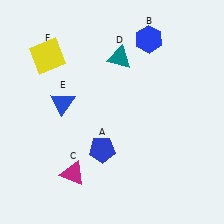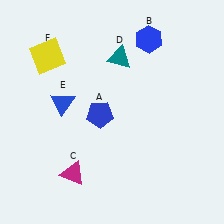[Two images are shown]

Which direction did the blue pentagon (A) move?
The blue pentagon (A) moved up.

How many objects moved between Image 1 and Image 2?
1 object moved between the two images.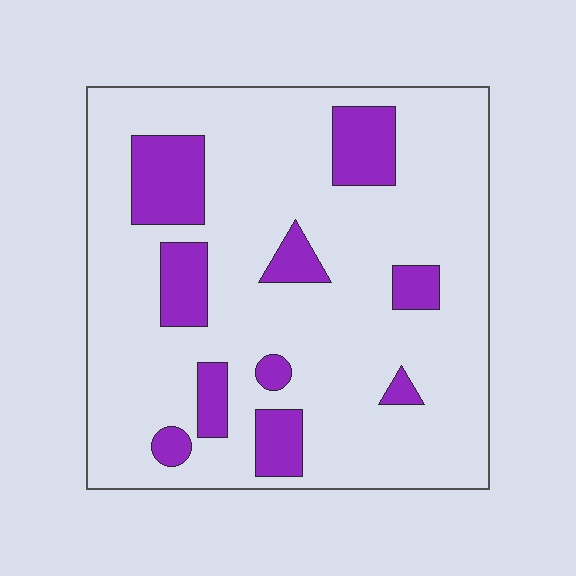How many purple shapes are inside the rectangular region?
10.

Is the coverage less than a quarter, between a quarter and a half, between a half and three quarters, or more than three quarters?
Less than a quarter.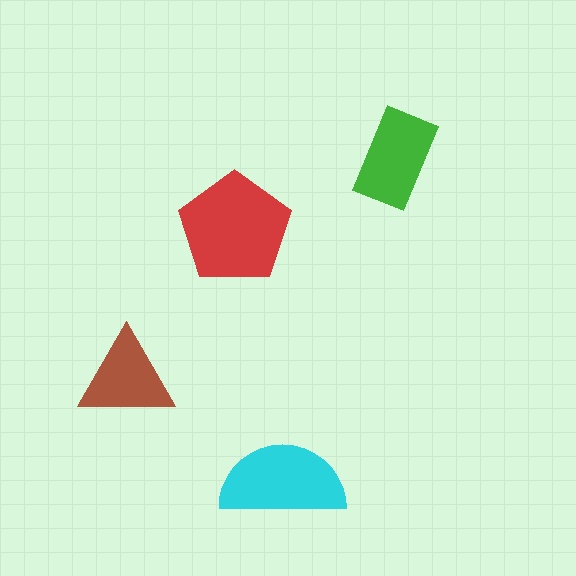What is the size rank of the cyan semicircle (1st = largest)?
2nd.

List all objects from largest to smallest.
The red pentagon, the cyan semicircle, the green rectangle, the brown triangle.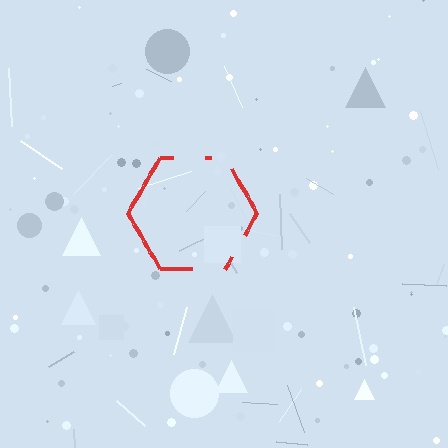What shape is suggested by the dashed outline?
The dashed outline suggests a hexagon.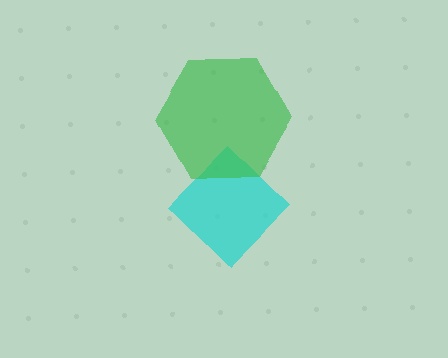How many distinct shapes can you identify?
There are 2 distinct shapes: a cyan diamond, a green hexagon.